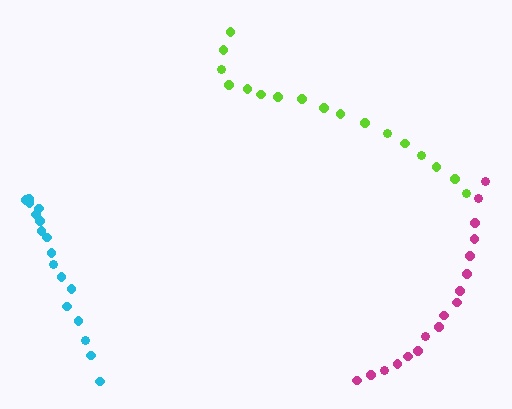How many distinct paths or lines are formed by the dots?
There are 3 distinct paths.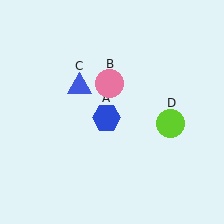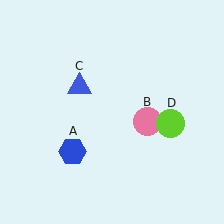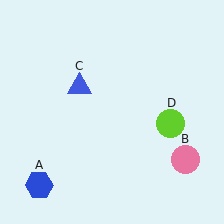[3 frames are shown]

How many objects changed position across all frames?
2 objects changed position: blue hexagon (object A), pink circle (object B).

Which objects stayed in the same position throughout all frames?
Blue triangle (object C) and lime circle (object D) remained stationary.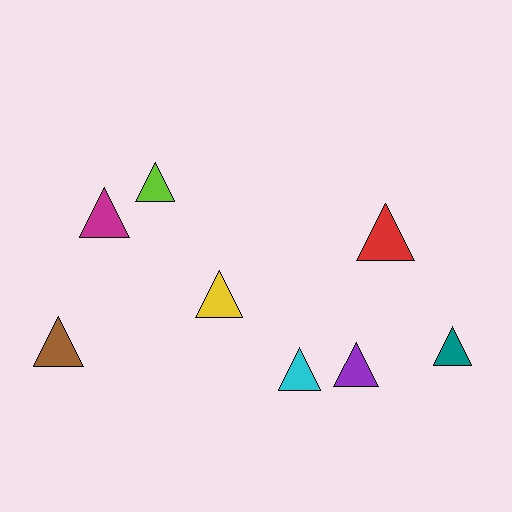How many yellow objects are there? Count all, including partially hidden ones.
There is 1 yellow object.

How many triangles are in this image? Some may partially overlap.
There are 8 triangles.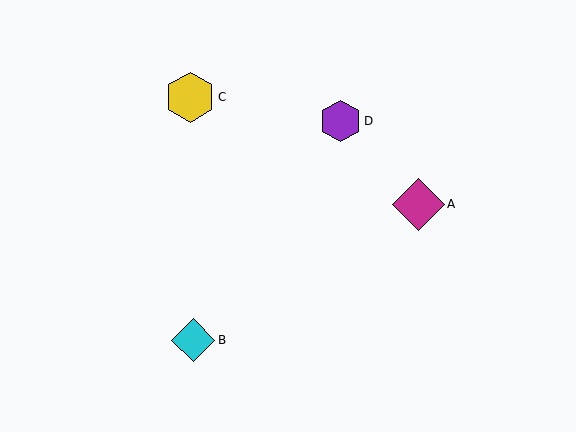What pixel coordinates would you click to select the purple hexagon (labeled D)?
Click at (340, 121) to select the purple hexagon D.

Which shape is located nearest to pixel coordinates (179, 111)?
The yellow hexagon (labeled C) at (190, 97) is nearest to that location.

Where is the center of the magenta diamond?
The center of the magenta diamond is at (419, 204).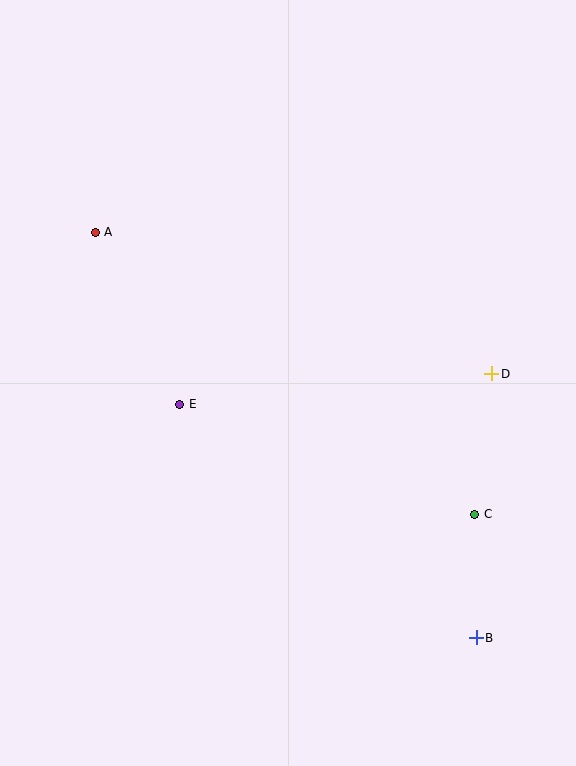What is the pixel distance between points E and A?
The distance between E and A is 191 pixels.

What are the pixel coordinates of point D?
Point D is at (492, 374).